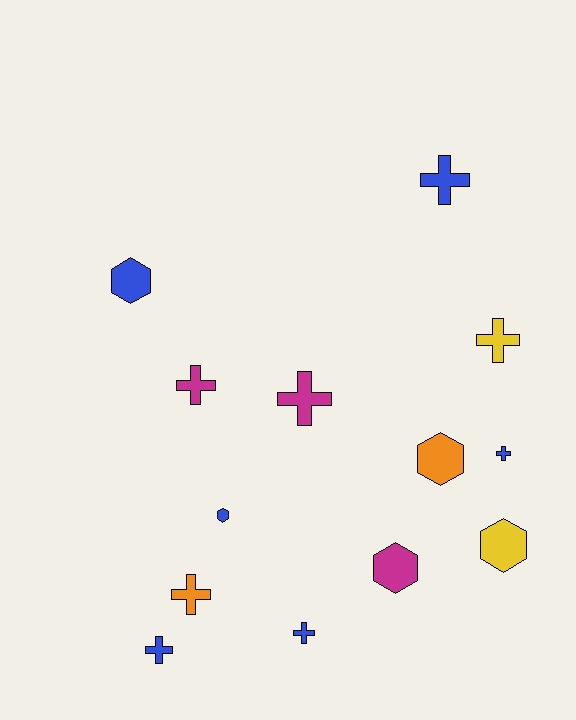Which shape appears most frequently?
Cross, with 8 objects.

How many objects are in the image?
There are 13 objects.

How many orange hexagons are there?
There is 1 orange hexagon.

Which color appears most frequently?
Blue, with 6 objects.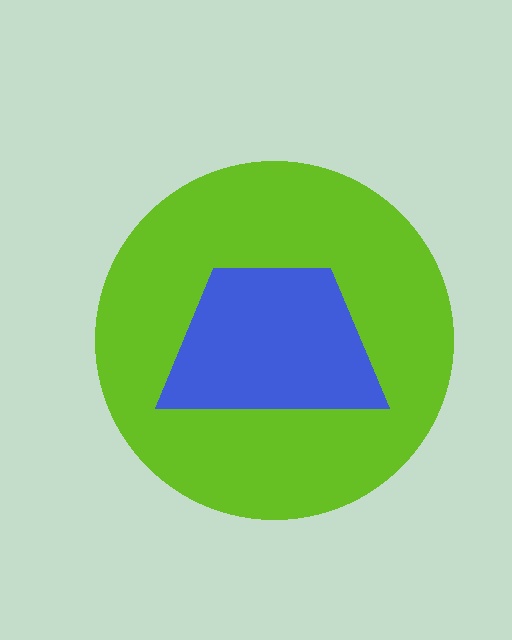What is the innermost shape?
The blue trapezoid.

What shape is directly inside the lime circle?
The blue trapezoid.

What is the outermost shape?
The lime circle.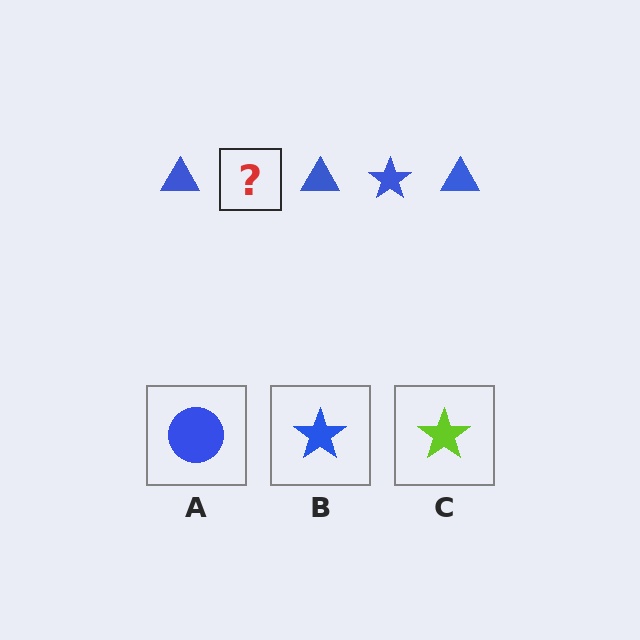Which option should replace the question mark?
Option B.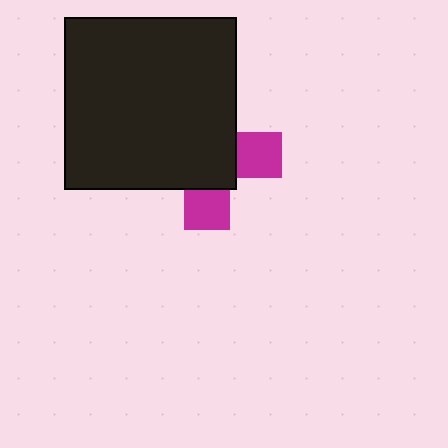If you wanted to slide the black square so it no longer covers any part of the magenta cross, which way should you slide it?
Slide it toward the upper-left — that is the most direct way to separate the two shapes.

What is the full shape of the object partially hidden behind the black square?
The partially hidden object is a magenta cross.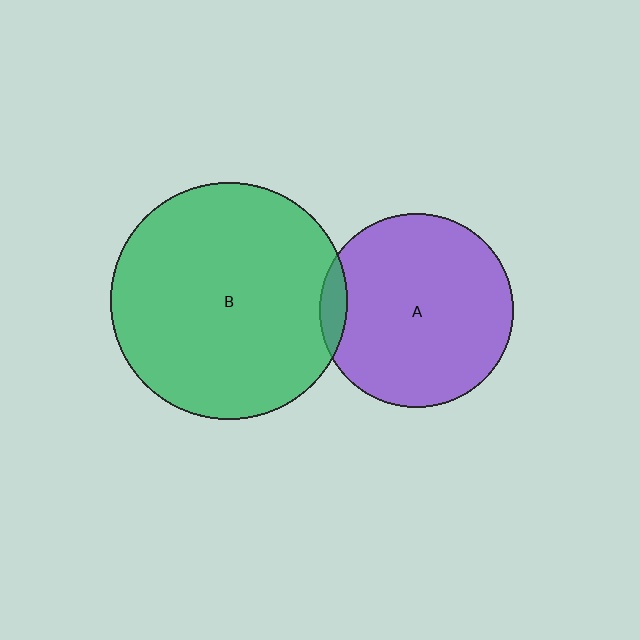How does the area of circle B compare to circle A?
Approximately 1.5 times.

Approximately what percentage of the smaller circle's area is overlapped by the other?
Approximately 5%.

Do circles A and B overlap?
Yes.